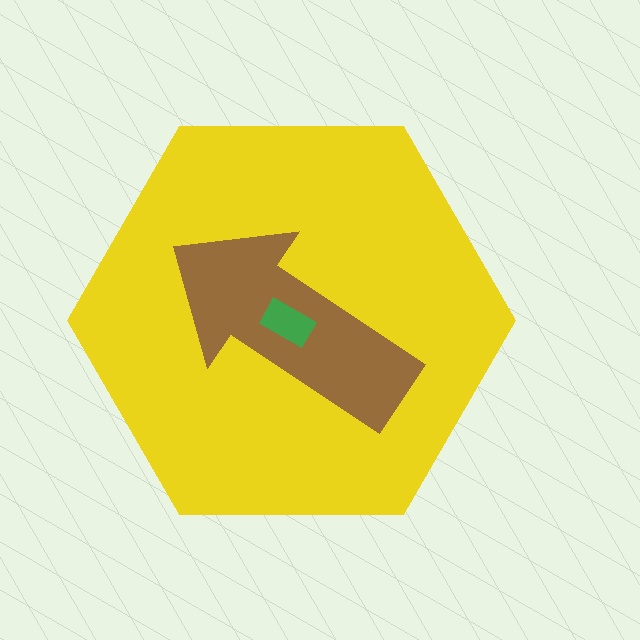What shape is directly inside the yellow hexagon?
The brown arrow.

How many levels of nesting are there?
3.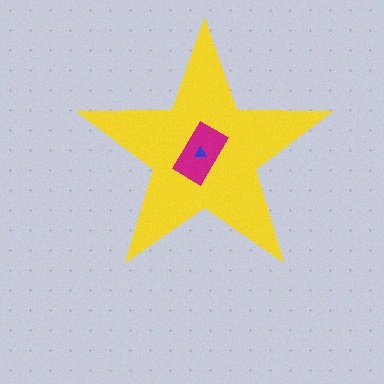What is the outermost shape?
The yellow star.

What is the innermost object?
The blue triangle.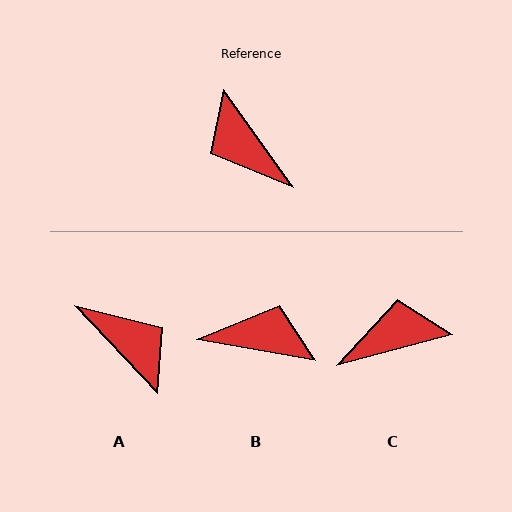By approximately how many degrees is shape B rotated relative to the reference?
Approximately 136 degrees clockwise.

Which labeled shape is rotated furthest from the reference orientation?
A, about 172 degrees away.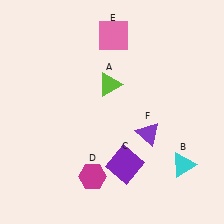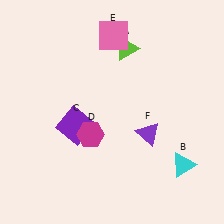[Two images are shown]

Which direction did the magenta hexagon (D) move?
The magenta hexagon (D) moved up.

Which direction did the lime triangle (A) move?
The lime triangle (A) moved up.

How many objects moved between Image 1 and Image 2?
3 objects moved between the two images.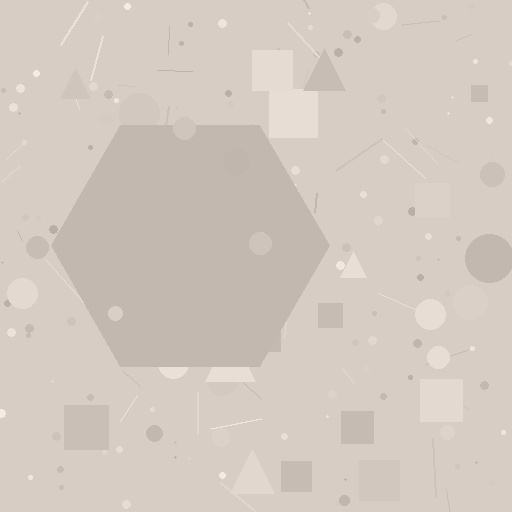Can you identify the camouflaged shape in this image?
The camouflaged shape is a hexagon.